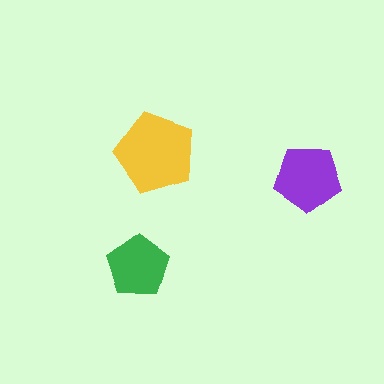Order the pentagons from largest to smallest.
the yellow one, the purple one, the green one.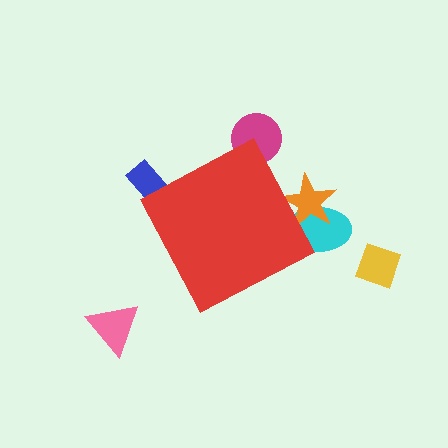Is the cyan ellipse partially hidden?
Yes, the cyan ellipse is partially hidden behind the red diamond.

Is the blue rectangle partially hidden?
Yes, the blue rectangle is partially hidden behind the red diamond.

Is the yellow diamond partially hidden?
No, the yellow diamond is fully visible.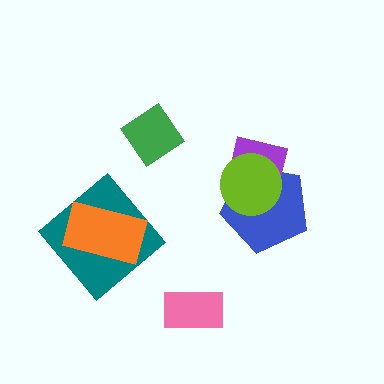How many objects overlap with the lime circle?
2 objects overlap with the lime circle.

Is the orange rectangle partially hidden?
No, no other shape covers it.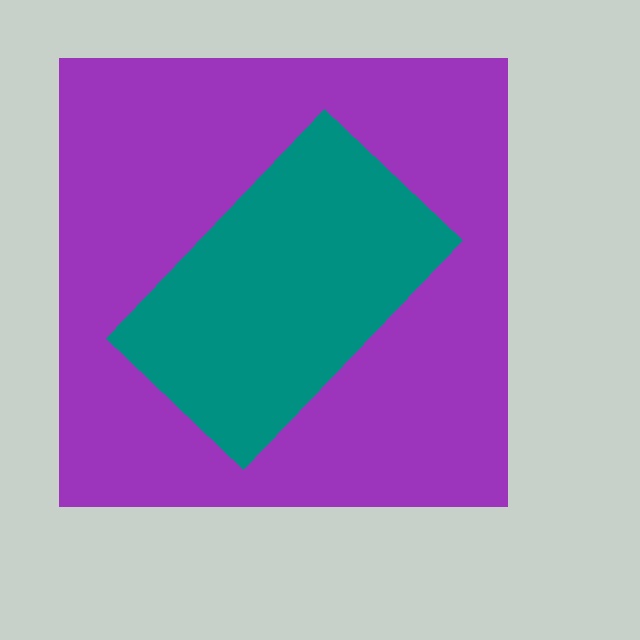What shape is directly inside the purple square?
The teal rectangle.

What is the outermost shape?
The purple square.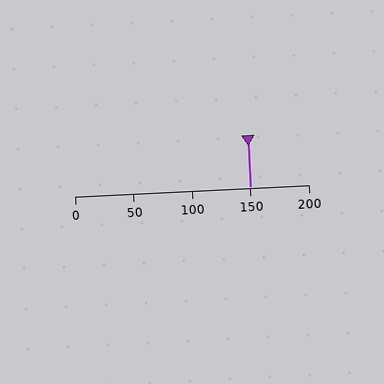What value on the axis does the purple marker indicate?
The marker indicates approximately 150.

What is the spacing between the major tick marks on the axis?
The major ticks are spaced 50 apart.